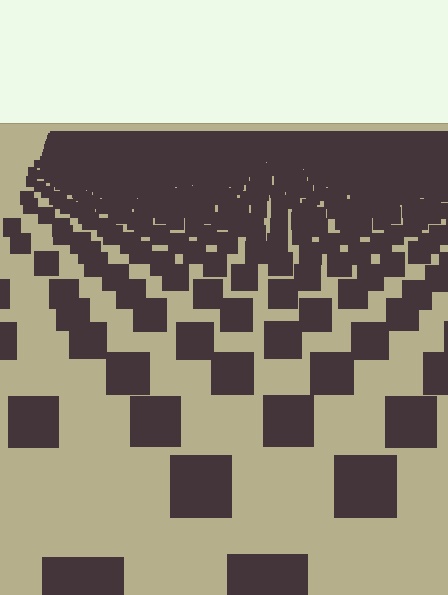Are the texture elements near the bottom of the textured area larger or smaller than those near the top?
Larger. Near the bottom, elements are closer to the viewer and appear at a bigger on-screen size.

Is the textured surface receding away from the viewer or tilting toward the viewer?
The surface is receding away from the viewer. Texture elements get smaller and denser toward the top.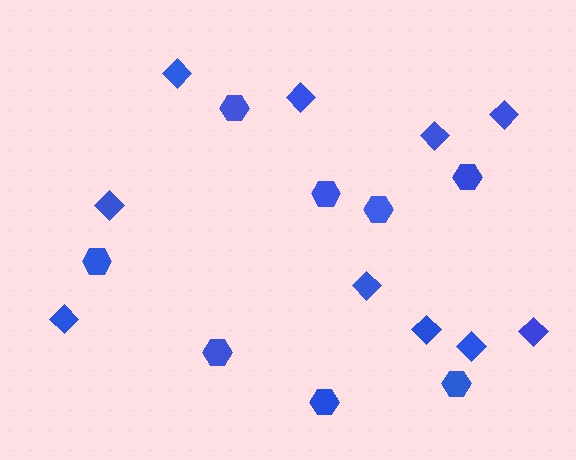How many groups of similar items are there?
There are 2 groups: one group of diamonds (10) and one group of hexagons (8).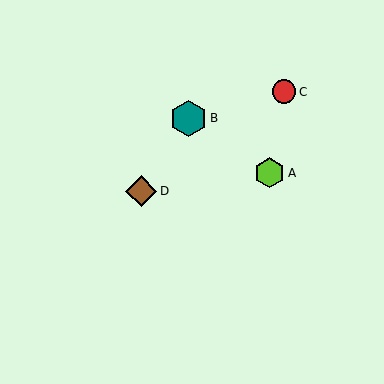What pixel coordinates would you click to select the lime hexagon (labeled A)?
Click at (270, 173) to select the lime hexagon A.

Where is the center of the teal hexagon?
The center of the teal hexagon is at (189, 118).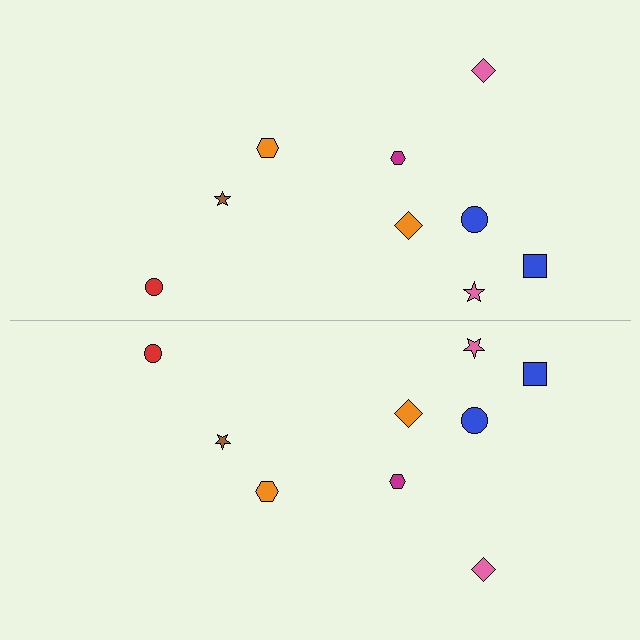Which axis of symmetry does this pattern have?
The pattern has a horizontal axis of symmetry running through the center of the image.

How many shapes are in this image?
There are 18 shapes in this image.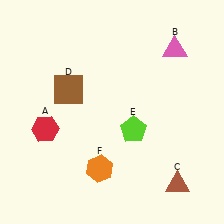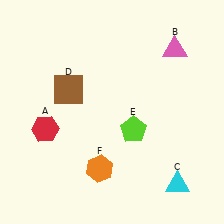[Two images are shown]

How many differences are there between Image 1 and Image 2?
There is 1 difference between the two images.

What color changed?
The triangle (C) changed from brown in Image 1 to cyan in Image 2.